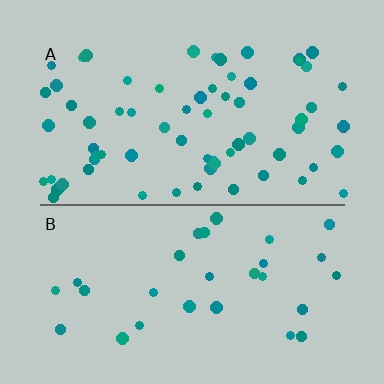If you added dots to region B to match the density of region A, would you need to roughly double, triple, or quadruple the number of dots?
Approximately double.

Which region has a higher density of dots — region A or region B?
A (the top).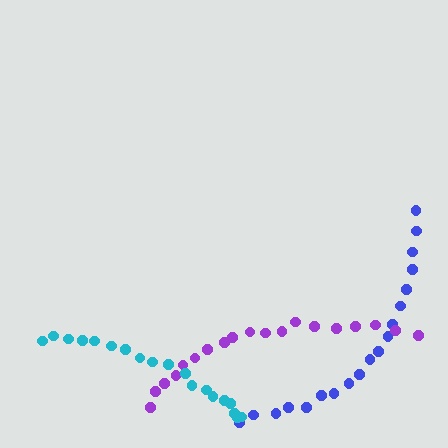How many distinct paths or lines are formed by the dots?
There are 3 distinct paths.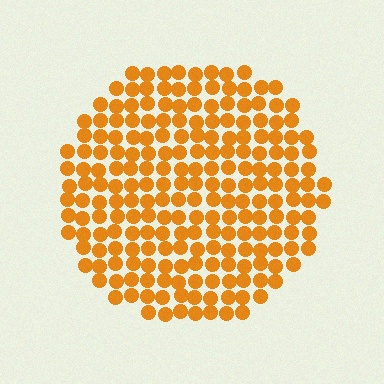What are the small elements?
The small elements are circles.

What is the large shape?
The large shape is a circle.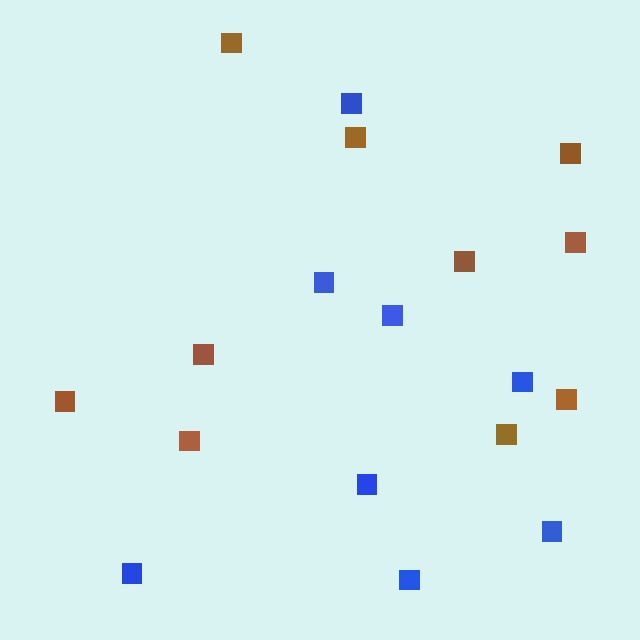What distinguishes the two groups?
There are 2 groups: one group of brown squares (10) and one group of blue squares (8).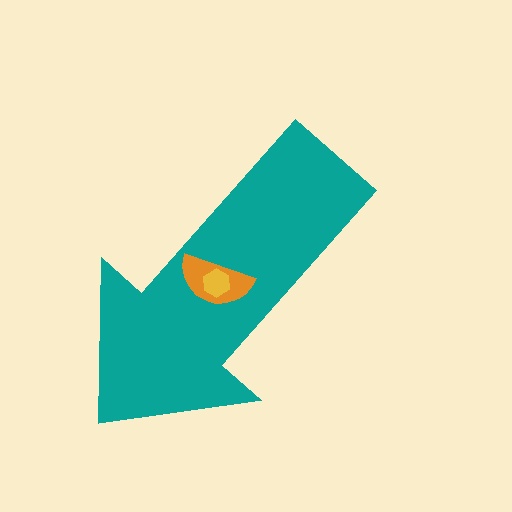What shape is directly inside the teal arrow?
The orange semicircle.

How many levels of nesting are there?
3.